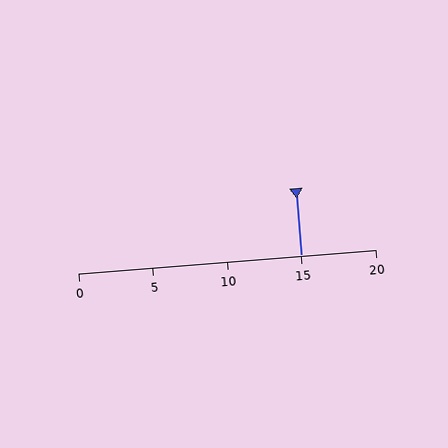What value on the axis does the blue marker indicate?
The marker indicates approximately 15.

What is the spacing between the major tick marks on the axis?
The major ticks are spaced 5 apart.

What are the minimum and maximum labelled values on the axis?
The axis runs from 0 to 20.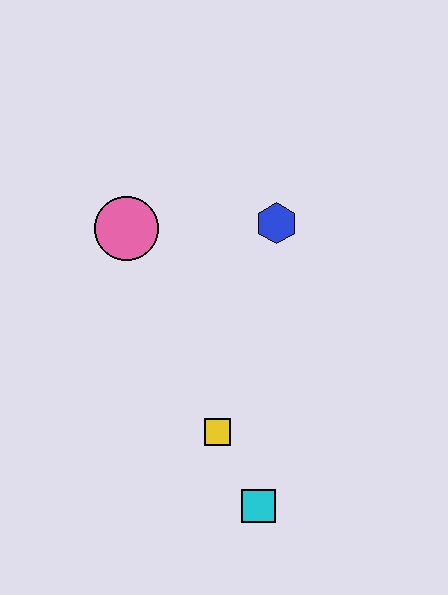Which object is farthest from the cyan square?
The pink circle is farthest from the cyan square.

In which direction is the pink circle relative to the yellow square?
The pink circle is above the yellow square.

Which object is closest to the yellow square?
The cyan square is closest to the yellow square.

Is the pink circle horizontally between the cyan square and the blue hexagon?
No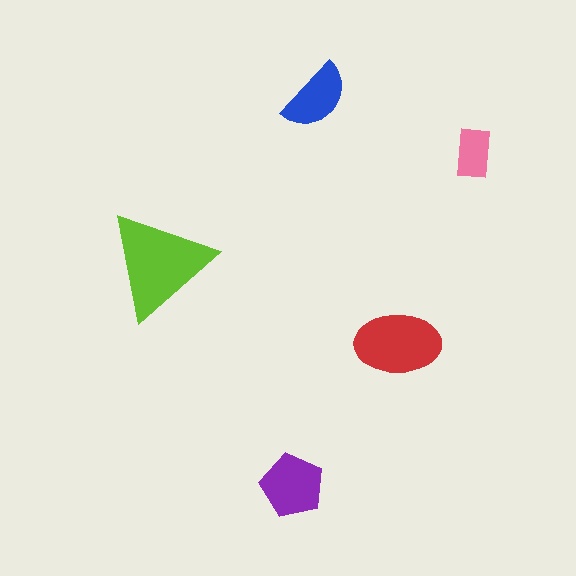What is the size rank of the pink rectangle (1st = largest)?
5th.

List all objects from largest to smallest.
The lime triangle, the red ellipse, the purple pentagon, the blue semicircle, the pink rectangle.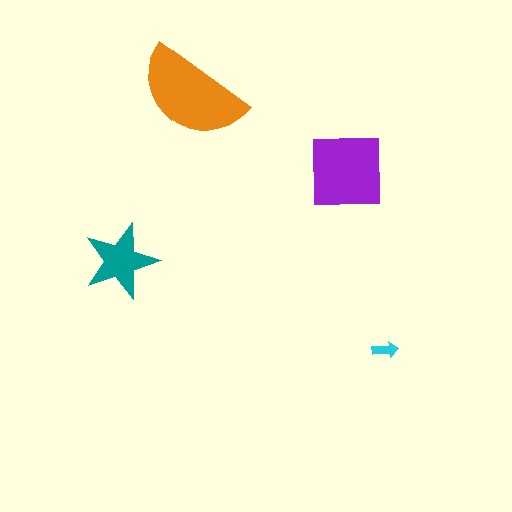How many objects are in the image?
There are 4 objects in the image.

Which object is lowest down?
The cyan arrow is bottommost.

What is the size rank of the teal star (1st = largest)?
3rd.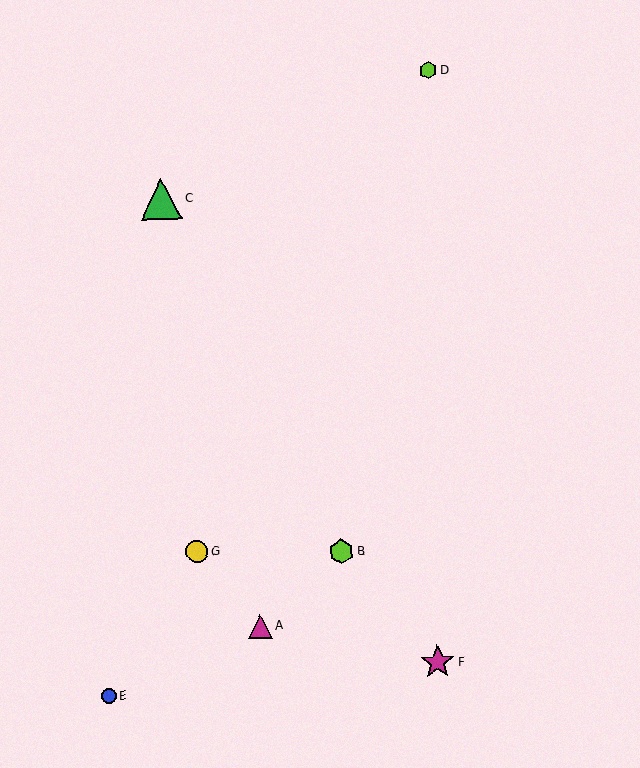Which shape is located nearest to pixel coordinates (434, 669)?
The magenta star (labeled F) at (438, 662) is nearest to that location.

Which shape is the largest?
The green triangle (labeled C) is the largest.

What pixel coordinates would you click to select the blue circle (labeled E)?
Click at (109, 696) to select the blue circle E.